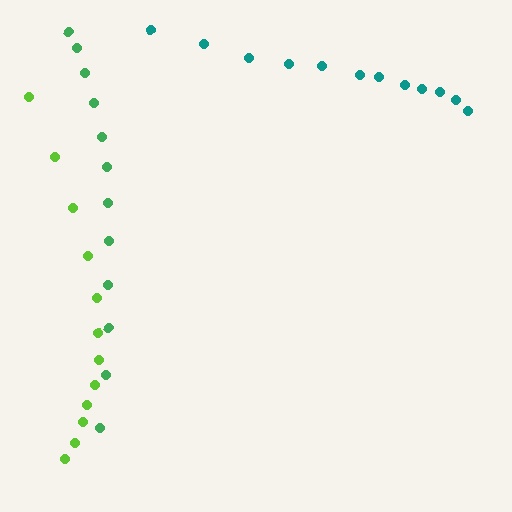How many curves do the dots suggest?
There are 3 distinct paths.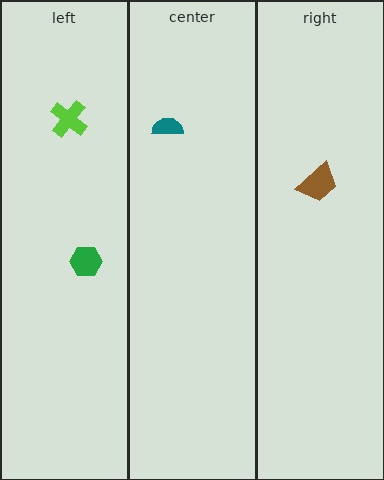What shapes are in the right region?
The brown trapezoid.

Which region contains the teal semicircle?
The center region.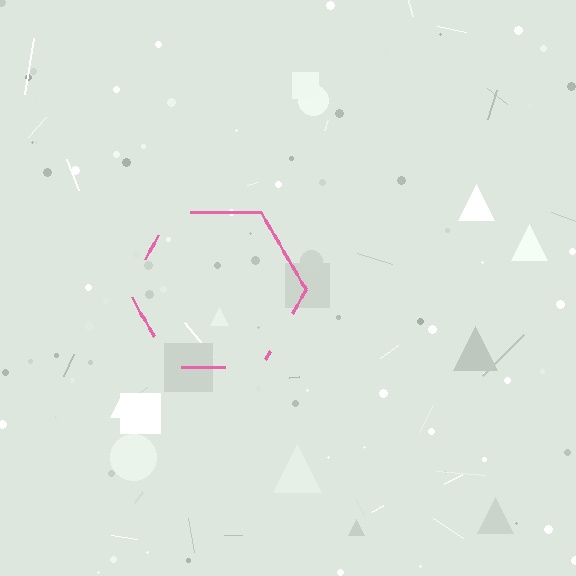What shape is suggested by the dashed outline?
The dashed outline suggests a hexagon.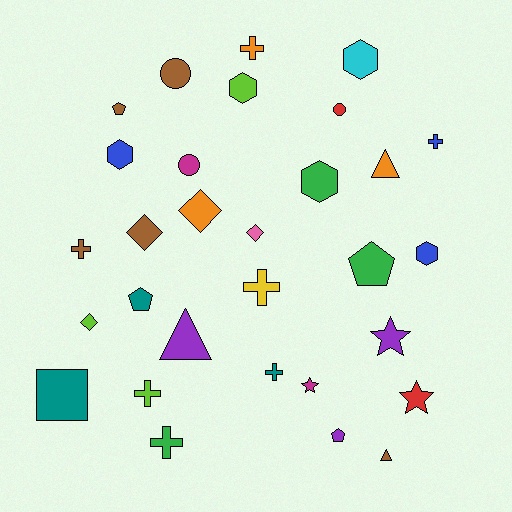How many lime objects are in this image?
There are 3 lime objects.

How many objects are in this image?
There are 30 objects.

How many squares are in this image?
There is 1 square.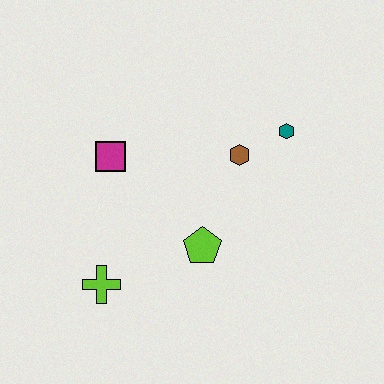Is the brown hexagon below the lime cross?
No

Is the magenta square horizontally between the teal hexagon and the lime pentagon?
No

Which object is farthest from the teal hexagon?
The lime cross is farthest from the teal hexagon.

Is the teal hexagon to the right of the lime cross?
Yes